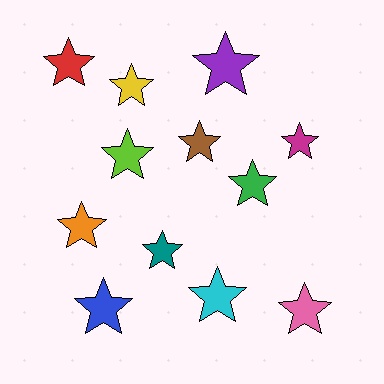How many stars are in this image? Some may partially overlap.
There are 12 stars.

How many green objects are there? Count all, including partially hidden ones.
There is 1 green object.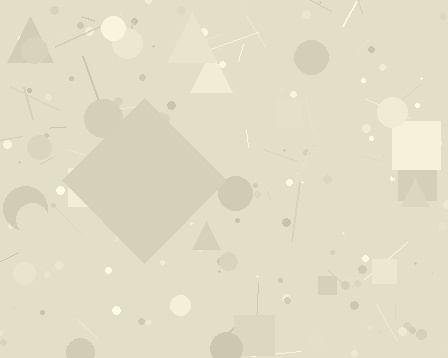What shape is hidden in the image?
A diamond is hidden in the image.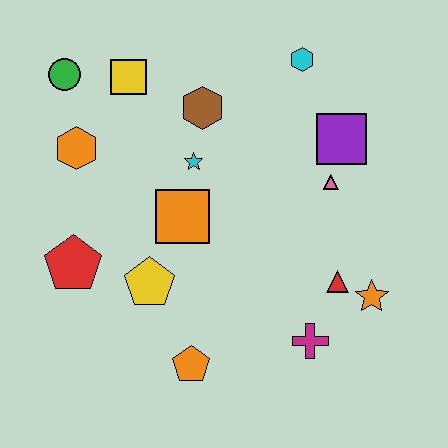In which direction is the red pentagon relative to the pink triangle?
The red pentagon is to the left of the pink triangle.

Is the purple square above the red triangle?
Yes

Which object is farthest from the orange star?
The green circle is farthest from the orange star.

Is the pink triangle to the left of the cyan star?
No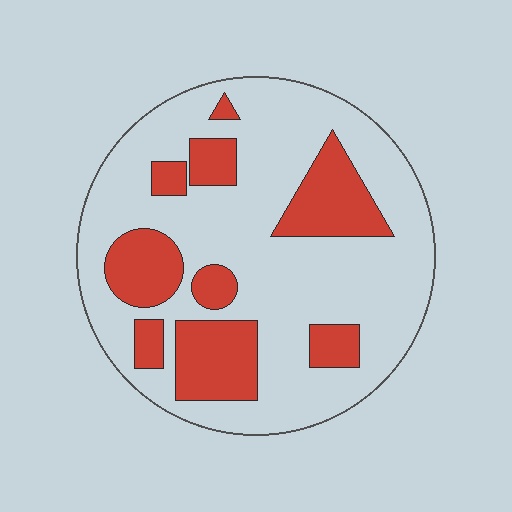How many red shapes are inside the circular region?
9.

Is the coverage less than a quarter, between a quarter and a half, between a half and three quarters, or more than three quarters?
Between a quarter and a half.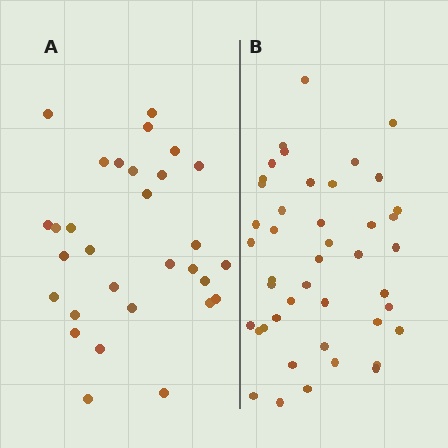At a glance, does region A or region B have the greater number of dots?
Region B (the right region) has more dots.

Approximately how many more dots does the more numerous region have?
Region B has approximately 15 more dots than region A.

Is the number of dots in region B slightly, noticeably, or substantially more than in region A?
Region B has substantially more. The ratio is roughly 1.5 to 1.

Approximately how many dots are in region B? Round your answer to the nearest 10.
About 40 dots. (The exact count is 44, which rounds to 40.)